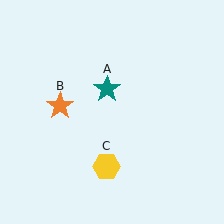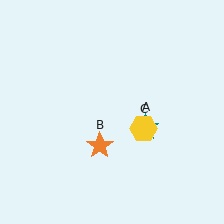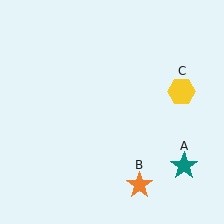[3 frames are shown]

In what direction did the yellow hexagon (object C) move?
The yellow hexagon (object C) moved up and to the right.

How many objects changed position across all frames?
3 objects changed position: teal star (object A), orange star (object B), yellow hexagon (object C).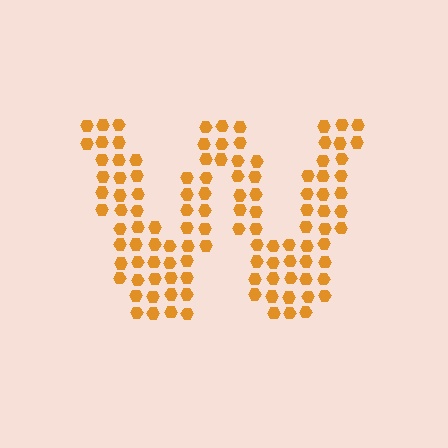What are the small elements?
The small elements are hexagons.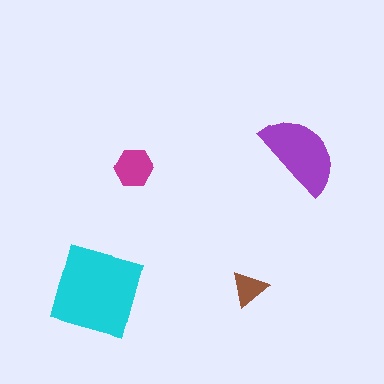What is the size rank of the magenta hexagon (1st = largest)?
3rd.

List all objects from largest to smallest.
The cyan diamond, the purple semicircle, the magenta hexagon, the brown triangle.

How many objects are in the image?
There are 4 objects in the image.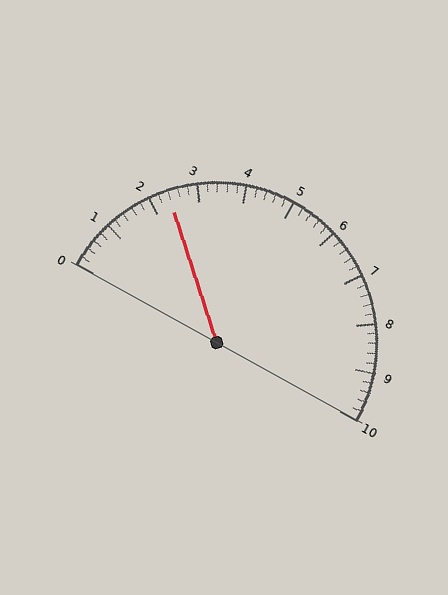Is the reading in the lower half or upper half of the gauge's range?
The reading is in the lower half of the range (0 to 10).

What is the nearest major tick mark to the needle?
The nearest major tick mark is 2.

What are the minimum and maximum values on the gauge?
The gauge ranges from 0 to 10.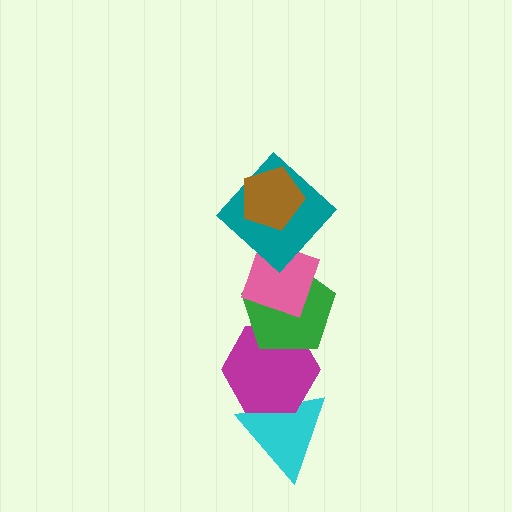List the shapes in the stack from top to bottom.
From top to bottom: the brown pentagon, the teal diamond, the pink diamond, the green pentagon, the magenta hexagon, the cyan triangle.